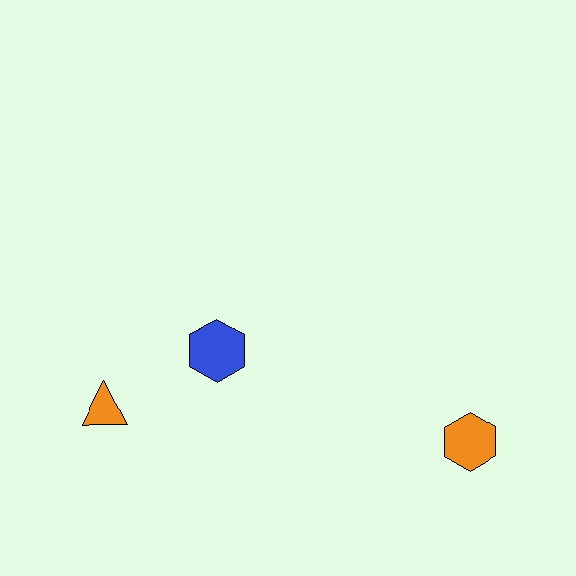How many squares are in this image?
There are no squares.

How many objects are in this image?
There are 3 objects.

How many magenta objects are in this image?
There are no magenta objects.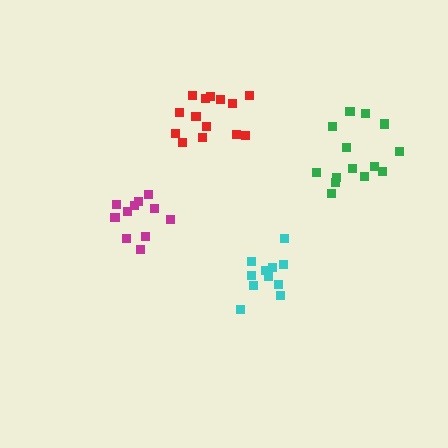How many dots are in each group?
Group 1: 14 dots, Group 2: 11 dots, Group 3: 11 dots, Group 4: 14 dots (50 total).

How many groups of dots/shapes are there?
There are 4 groups.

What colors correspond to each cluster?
The clusters are colored: green, cyan, magenta, red.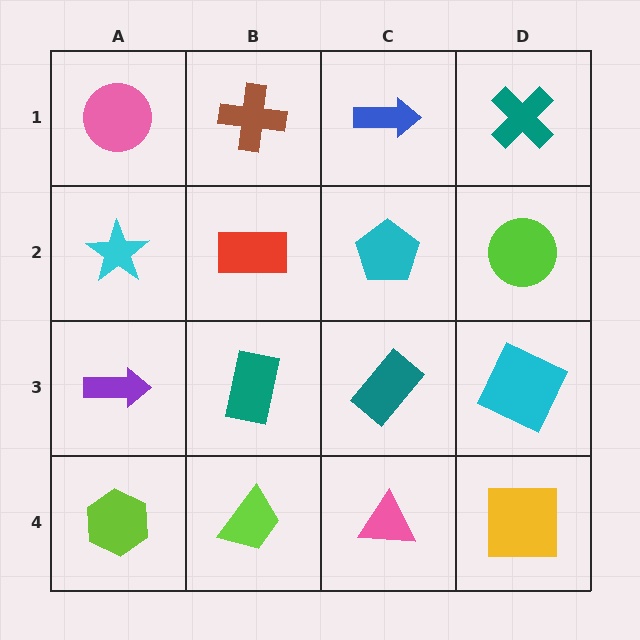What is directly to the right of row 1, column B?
A blue arrow.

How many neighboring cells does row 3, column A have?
3.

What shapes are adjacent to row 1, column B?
A red rectangle (row 2, column B), a pink circle (row 1, column A), a blue arrow (row 1, column C).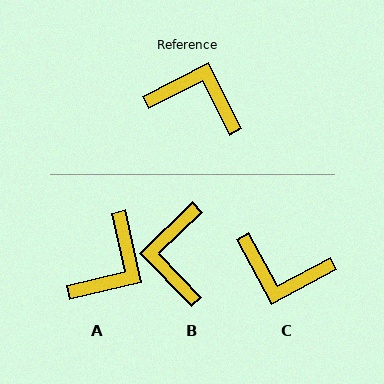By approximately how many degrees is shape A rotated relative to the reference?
Approximately 104 degrees clockwise.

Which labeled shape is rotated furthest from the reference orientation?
C, about 179 degrees away.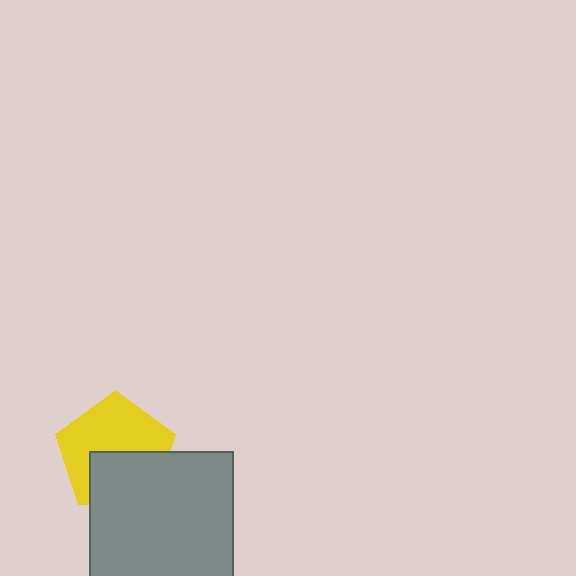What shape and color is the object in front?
The object in front is a gray square.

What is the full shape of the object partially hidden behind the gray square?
The partially hidden object is a yellow pentagon.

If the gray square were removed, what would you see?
You would see the complete yellow pentagon.